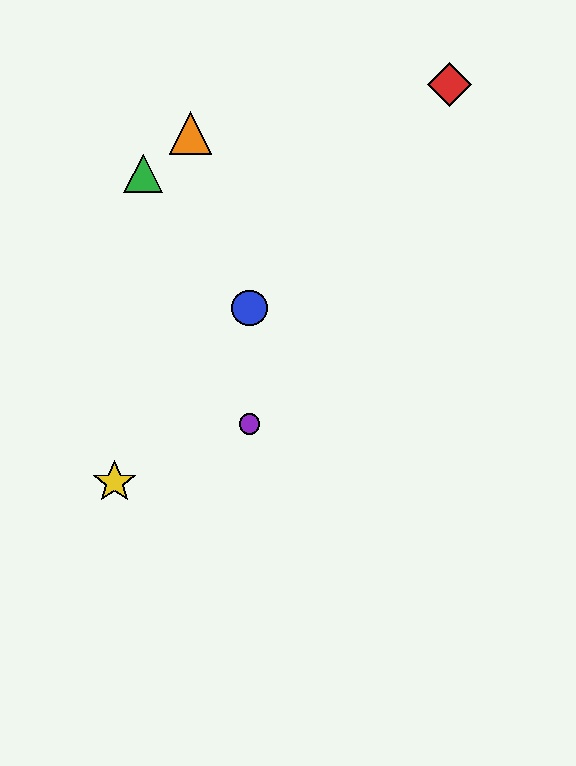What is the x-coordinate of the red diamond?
The red diamond is at x≈450.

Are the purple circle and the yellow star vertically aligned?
No, the purple circle is at x≈250 and the yellow star is at x≈114.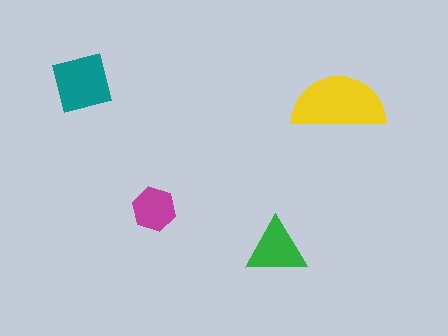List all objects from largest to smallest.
The yellow semicircle, the teal square, the green triangle, the magenta hexagon.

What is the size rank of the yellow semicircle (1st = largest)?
1st.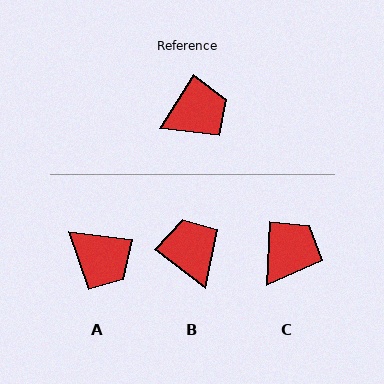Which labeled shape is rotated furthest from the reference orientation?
B, about 84 degrees away.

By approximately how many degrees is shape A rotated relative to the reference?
Approximately 65 degrees clockwise.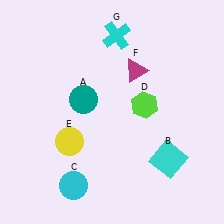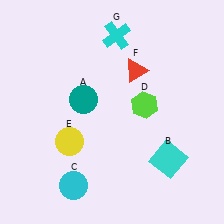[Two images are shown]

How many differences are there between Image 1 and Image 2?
There is 1 difference between the two images.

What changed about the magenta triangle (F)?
In Image 1, F is magenta. In Image 2, it changed to red.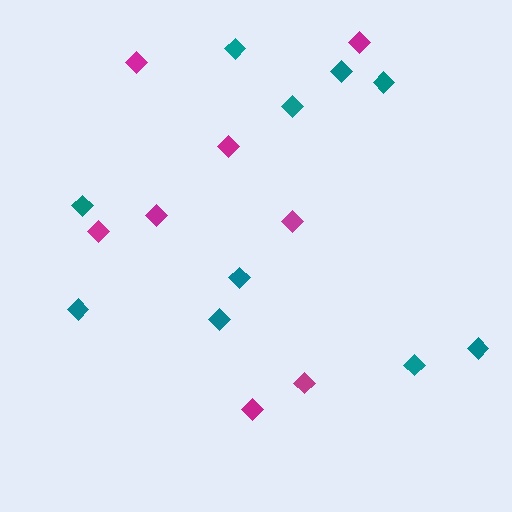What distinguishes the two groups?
There are 2 groups: one group of teal diamonds (10) and one group of magenta diamonds (8).